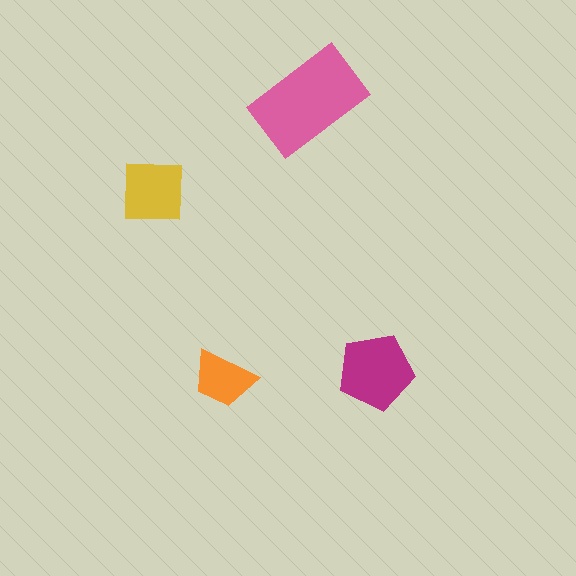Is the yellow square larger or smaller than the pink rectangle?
Smaller.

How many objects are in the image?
There are 4 objects in the image.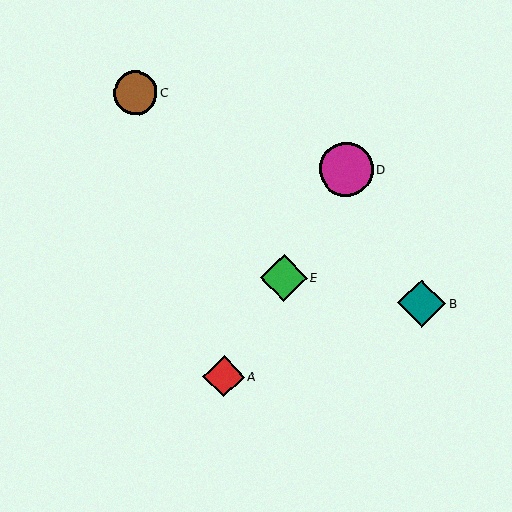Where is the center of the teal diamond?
The center of the teal diamond is at (422, 303).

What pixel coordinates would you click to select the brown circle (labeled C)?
Click at (135, 93) to select the brown circle C.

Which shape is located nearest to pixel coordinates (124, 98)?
The brown circle (labeled C) at (135, 93) is nearest to that location.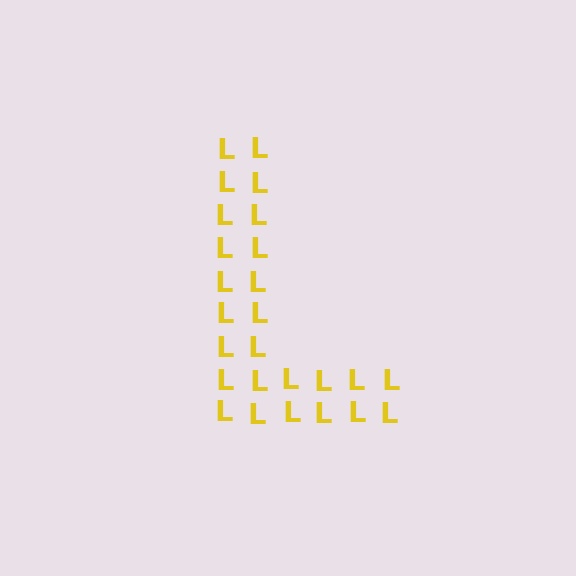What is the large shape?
The large shape is the letter L.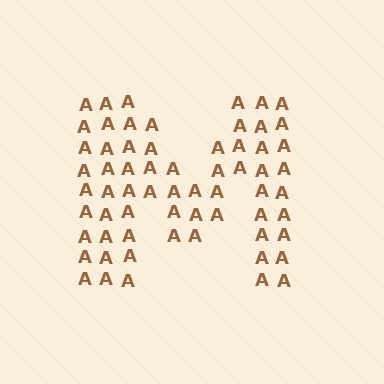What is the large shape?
The large shape is the letter M.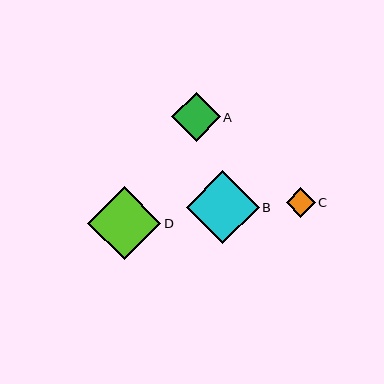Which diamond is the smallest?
Diamond C is the smallest with a size of approximately 29 pixels.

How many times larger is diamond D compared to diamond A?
Diamond D is approximately 1.5 times the size of diamond A.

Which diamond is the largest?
Diamond B is the largest with a size of approximately 73 pixels.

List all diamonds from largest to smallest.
From largest to smallest: B, D, A, C.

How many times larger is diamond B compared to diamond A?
Diamond B is approximately 1.5 times the size of diamond A.